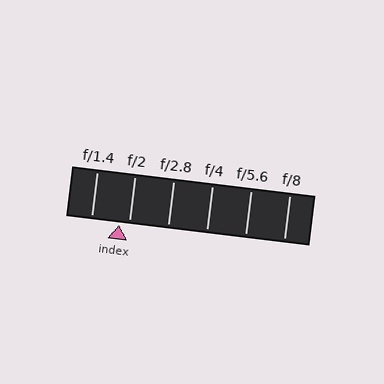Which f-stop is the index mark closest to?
The index mark is closest to f/2.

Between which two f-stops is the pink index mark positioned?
The index mark is between f/1.4 and f/2.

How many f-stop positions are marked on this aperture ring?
There are 6 f-stop positions marked.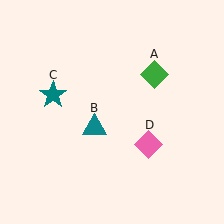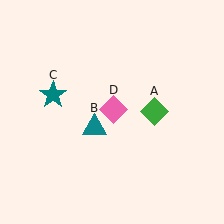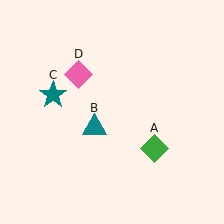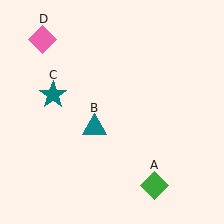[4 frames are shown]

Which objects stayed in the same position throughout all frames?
Teal triangle (object B) and teal star (object C) remained stationary.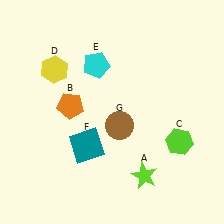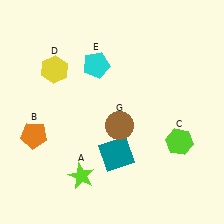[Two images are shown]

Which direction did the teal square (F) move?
The teal square (F) moved right.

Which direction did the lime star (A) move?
The lime star (A) moved left.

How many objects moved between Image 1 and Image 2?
3 objects moved between the two images.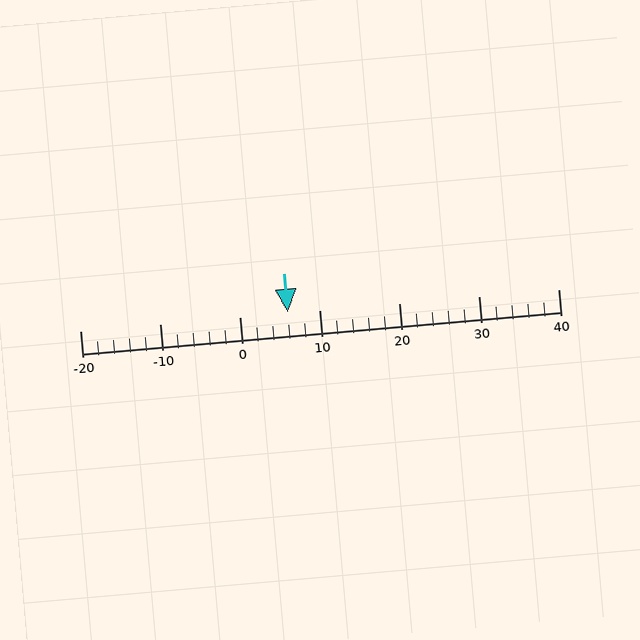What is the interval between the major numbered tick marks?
The major tick marks are spaced 10 units apart.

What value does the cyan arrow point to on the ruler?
The cyan arrow points to approximately 6.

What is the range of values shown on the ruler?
The ruler shows values from -20 to 40.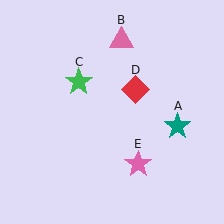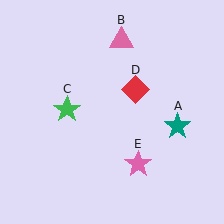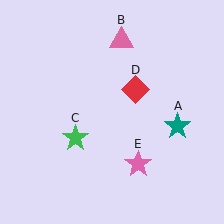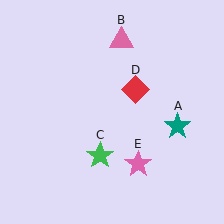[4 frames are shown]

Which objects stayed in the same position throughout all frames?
Teal star (object A) and pink triangle (object B) and red diamond (object D) and pink star (object E) remained stationary.